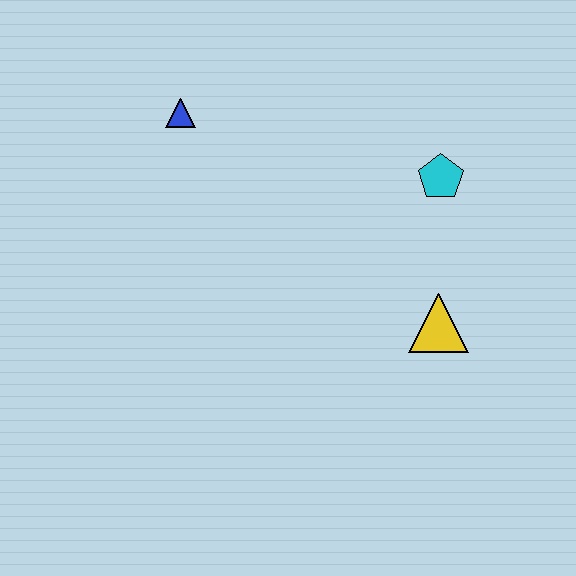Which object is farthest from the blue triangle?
The yellow triangle is farthest from the blue triangle.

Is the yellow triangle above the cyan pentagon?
No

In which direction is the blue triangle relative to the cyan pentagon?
The blue triangle is to the left of the cyan pentagon.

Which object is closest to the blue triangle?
The cyan pentagon is closest to the blue triangle.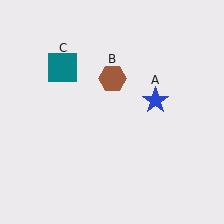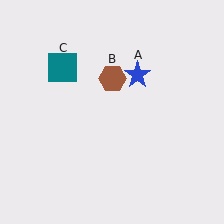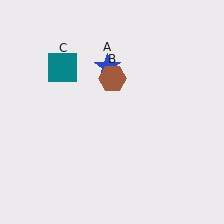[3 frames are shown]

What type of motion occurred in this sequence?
The blue star (object A) rotated counterclockwise around the center of the scene.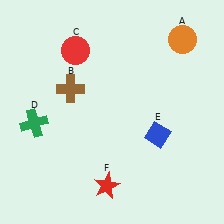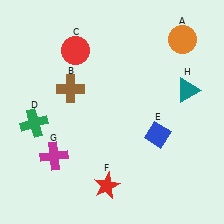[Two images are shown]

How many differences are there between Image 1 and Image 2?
There are 2 differences between the two images.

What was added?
A magenta cross (G), a teal triangle (H) were added in Image 2.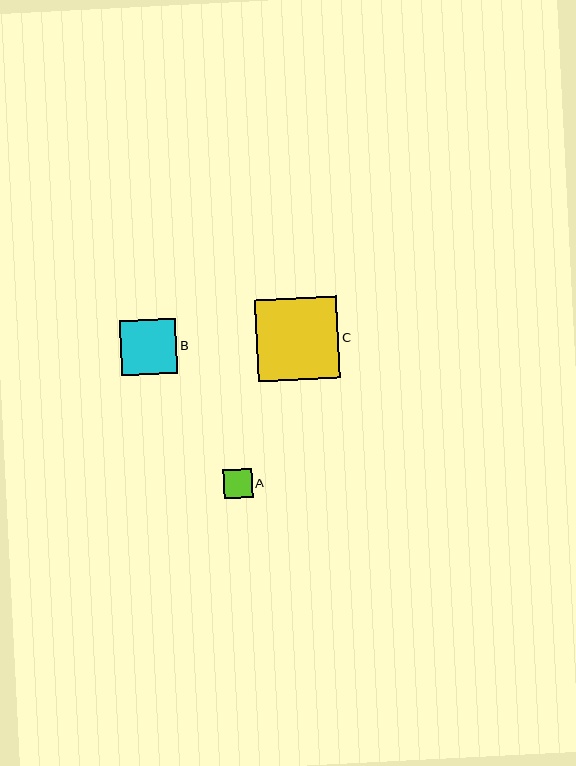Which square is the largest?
Square C is the largest with a size of approximately 82 pixels.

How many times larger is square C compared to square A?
Square C is approximately 2.9 times the size of square A.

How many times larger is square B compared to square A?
Square B is approximately 1.9 times the size of square A.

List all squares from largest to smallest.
From largest to smallest: C, B, A.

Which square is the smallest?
Square A is the smallest with a size of approximately 29 pixels.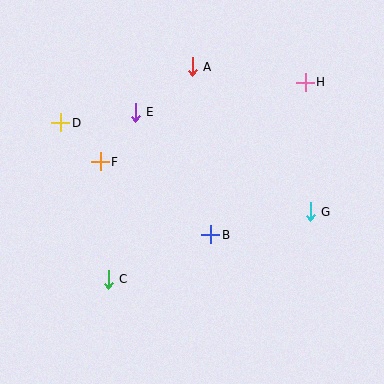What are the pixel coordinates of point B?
Point B is at (211, 235).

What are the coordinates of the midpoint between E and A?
The midpoint between E and A is at (164, 89).